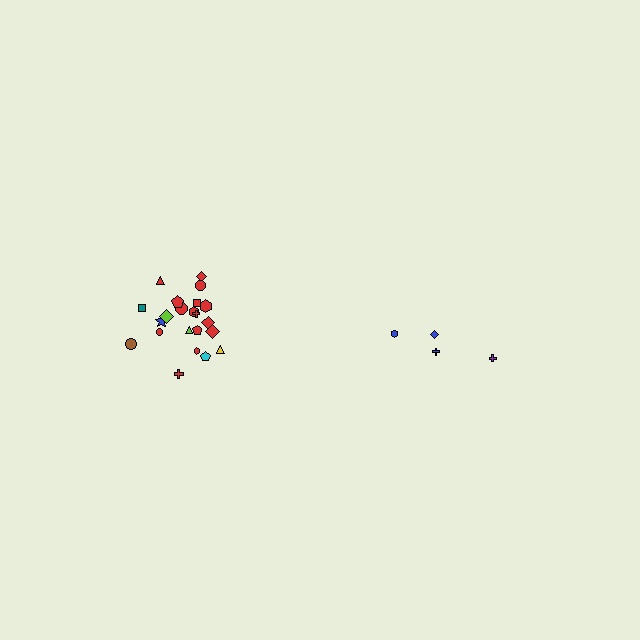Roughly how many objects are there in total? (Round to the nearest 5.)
Roughly 25 objects in total.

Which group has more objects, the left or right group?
The left group.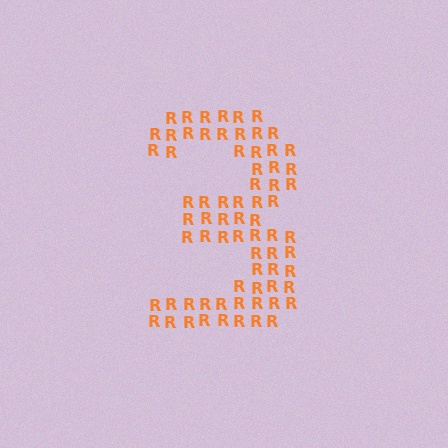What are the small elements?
The small elements are letter R's.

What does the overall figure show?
The overall figure shows the digit 3.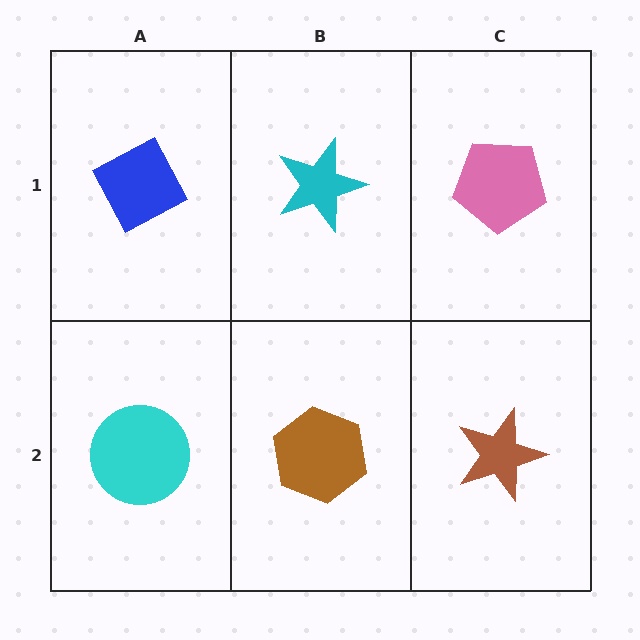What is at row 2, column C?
A brown star.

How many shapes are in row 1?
3 shapes.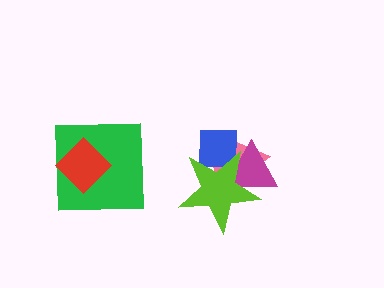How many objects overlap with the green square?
1 object overlaps with the green square.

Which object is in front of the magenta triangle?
The lime star is in front of the magenta triangle.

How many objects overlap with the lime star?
3 objects overlap with the lime star.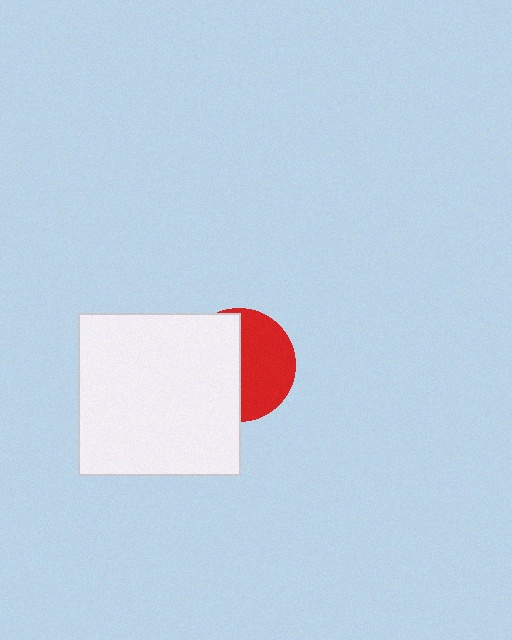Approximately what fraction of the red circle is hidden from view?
Roughly 52% of the red circle is hidden behind the white square.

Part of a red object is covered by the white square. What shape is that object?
It is a circle.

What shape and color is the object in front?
The object in front is a white square.